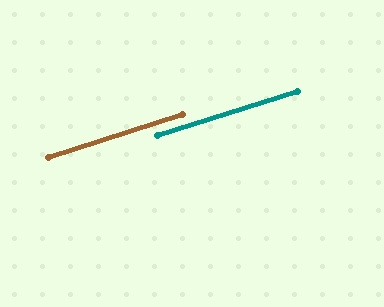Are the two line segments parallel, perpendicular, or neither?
Parallel — their directions differ by only 0.5°.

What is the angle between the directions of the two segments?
Approximately 0 degrees.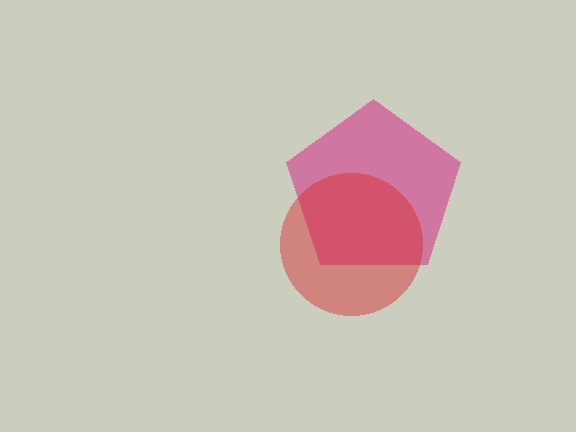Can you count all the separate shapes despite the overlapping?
Yes, there are 2 separate shapes.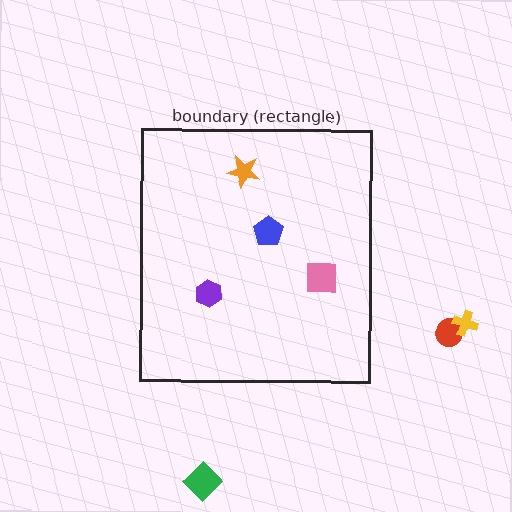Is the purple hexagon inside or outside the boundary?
Inside.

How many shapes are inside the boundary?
4 inside, 3 outside.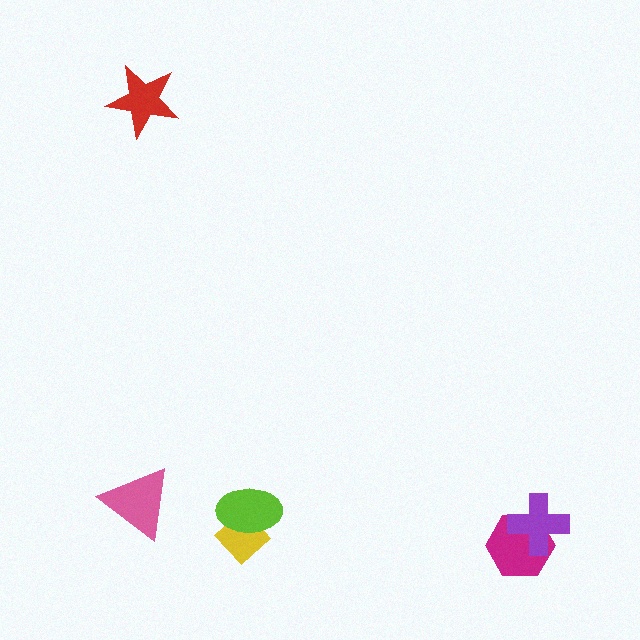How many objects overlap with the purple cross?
1 object overlaps with the purple cross.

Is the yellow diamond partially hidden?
Yes, it is partially covered by another shape.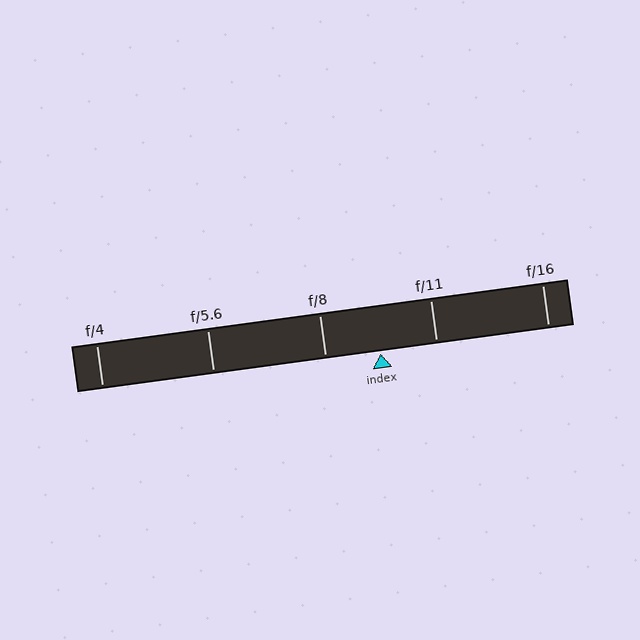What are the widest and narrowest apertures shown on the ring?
The widest aperture shown is f/4 and the narrowest is f/16.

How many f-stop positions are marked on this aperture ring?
There are 5 f-stop positions marked.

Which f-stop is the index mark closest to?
The index mark is closest to f/8.